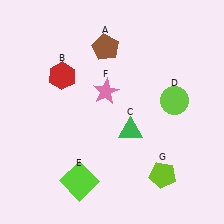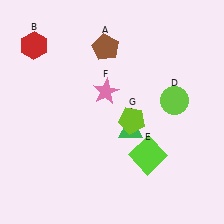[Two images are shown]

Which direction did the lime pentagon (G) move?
The lime pentagon (G) moved up.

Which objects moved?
The objects that moved are: the red hexagon (B), the lime square (E), the lime pentagon (G).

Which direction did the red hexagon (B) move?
The red hexagon (B) moved up.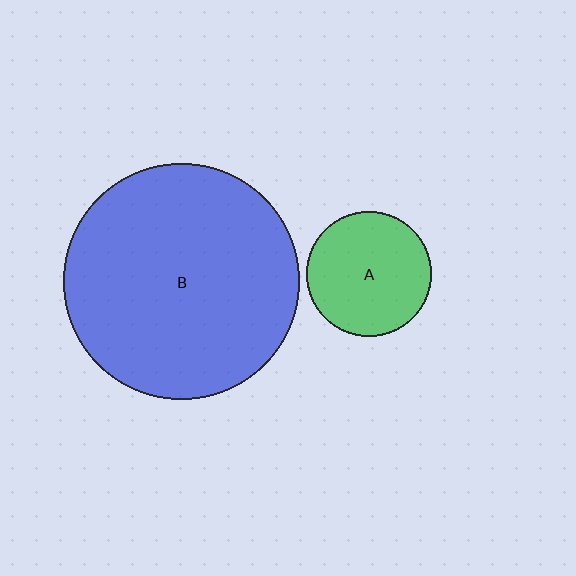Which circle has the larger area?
Circle B (blue).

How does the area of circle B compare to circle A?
Approximately 3.6 times.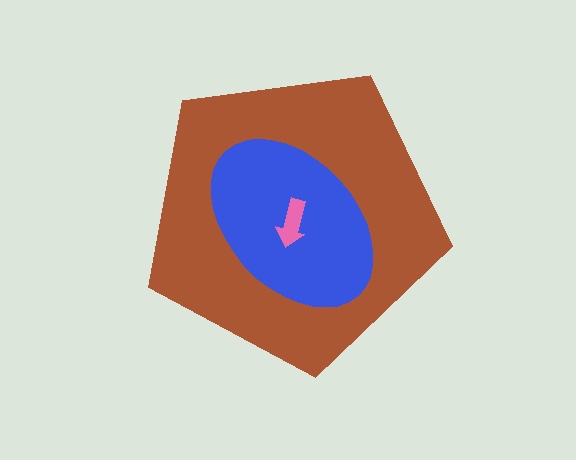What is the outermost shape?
The brown pentagon.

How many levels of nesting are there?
3.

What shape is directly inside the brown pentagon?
The blue ellipse.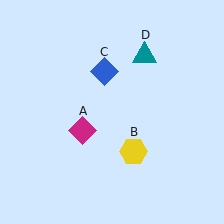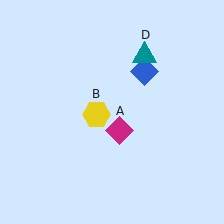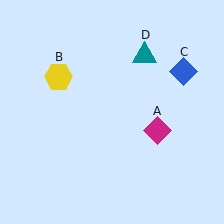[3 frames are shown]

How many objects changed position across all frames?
3 objects changed position: magenta diamond (object A), yellow hexagon (object B), blue diamond (object C).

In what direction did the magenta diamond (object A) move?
The magenta diamond (object A) moved right.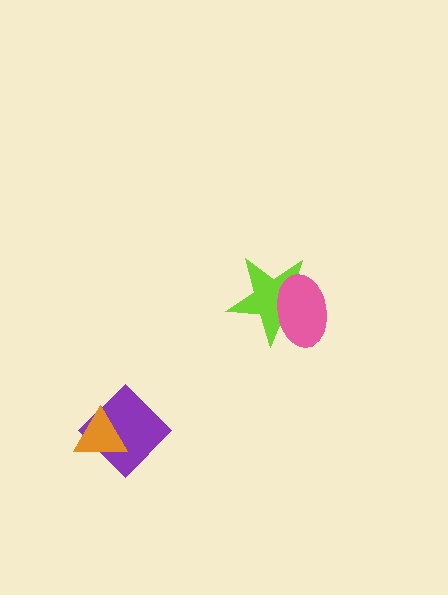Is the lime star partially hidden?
Yes, it is partially covered by another shape.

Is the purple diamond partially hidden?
Yes, it is partially covered by another shape.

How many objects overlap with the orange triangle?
1 object overlaps with the orange triangle.